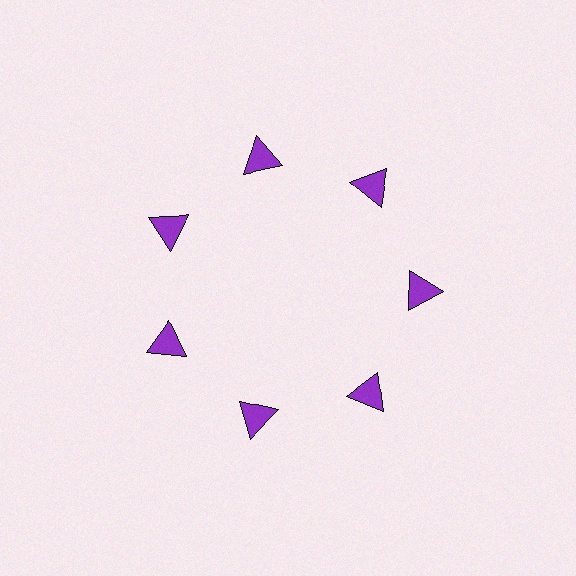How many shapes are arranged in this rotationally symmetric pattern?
There are 7 shapes, arranged in 7 groups of 1.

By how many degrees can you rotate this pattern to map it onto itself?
The pattern maps onto itself every 51 degrees of rotation.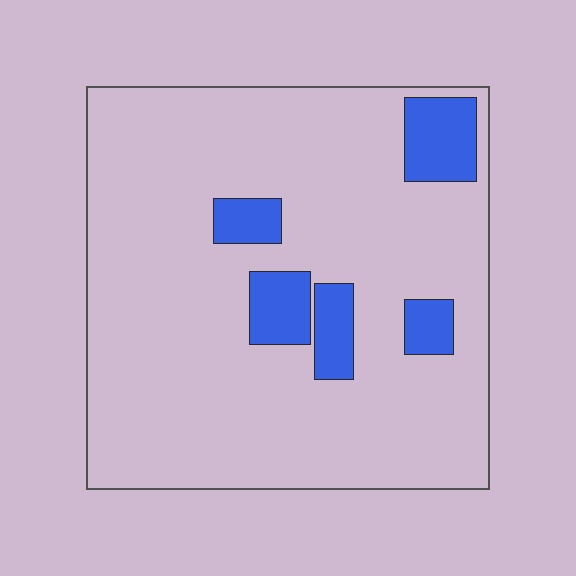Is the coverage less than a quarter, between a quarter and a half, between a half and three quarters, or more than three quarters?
Less than a quarter.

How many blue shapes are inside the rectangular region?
5.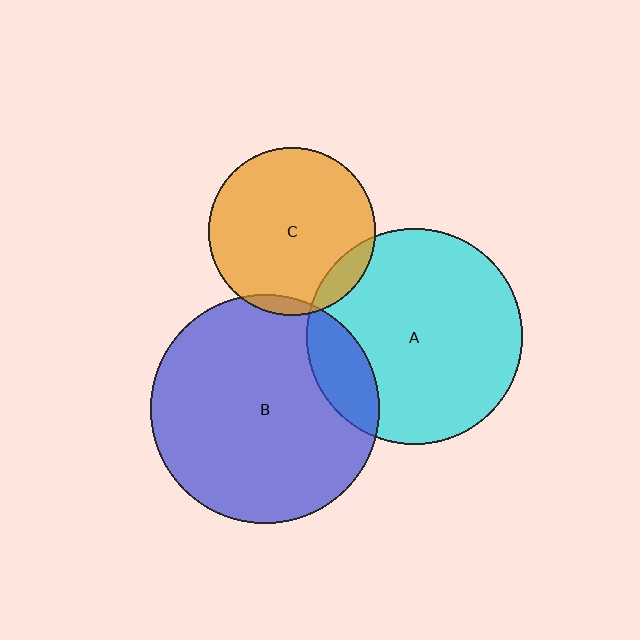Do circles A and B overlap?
Yes.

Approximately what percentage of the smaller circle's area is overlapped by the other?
Approximately 15%.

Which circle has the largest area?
Circle B (blue).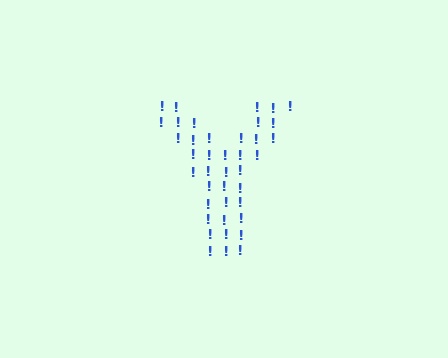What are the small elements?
The small elements are exclamation marks.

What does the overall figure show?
The overall figure shows the letter Y.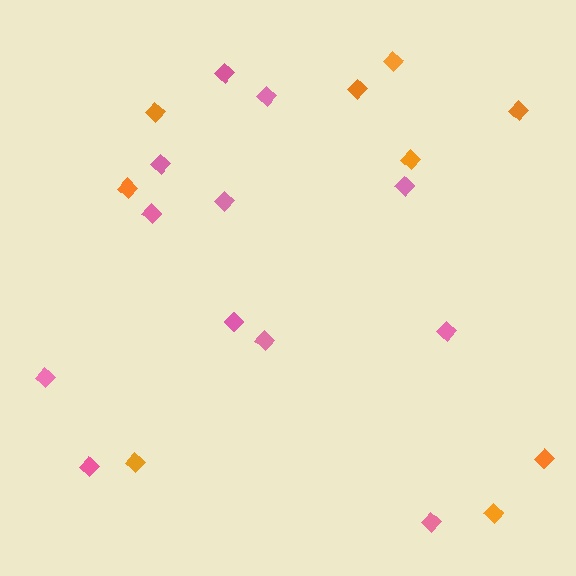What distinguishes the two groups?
There are 2 groups: one group of orange diamonds (9) and one group of pink diamonds (12).